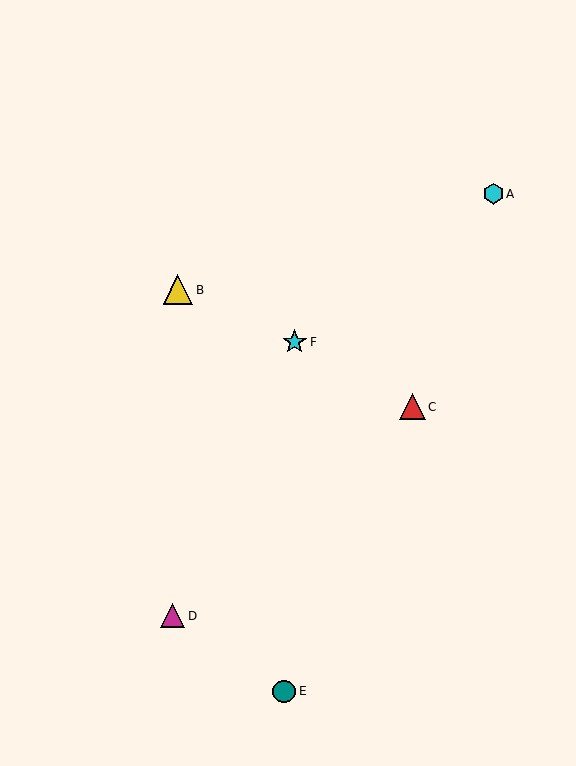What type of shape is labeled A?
Shape A is a cyan hexagon.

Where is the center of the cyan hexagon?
The center of the cyan hexagon is at (493, 194).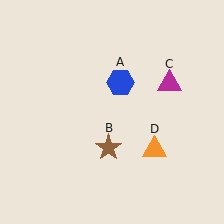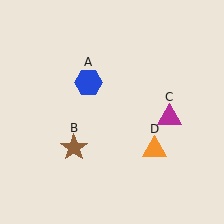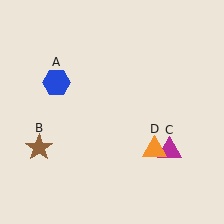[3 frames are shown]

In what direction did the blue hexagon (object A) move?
The blue hexagon (object A) moved left.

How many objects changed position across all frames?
3 objects changed position: blue hexagon (object A), brown star (object B), magenta triangle (object C).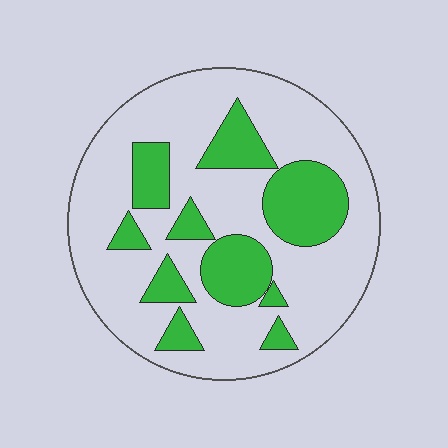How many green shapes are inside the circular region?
10.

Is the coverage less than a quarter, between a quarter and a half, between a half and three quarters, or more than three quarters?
Between a quarter and a half.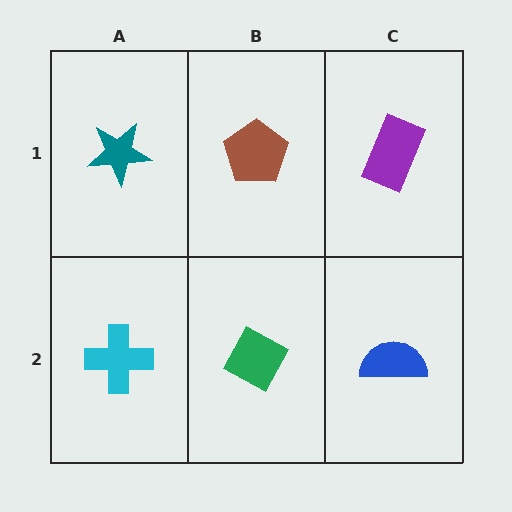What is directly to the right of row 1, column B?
A purple rectangle.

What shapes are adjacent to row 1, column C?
A blue semicircle (row 2, column C), a brown pentagon (row 1, column B).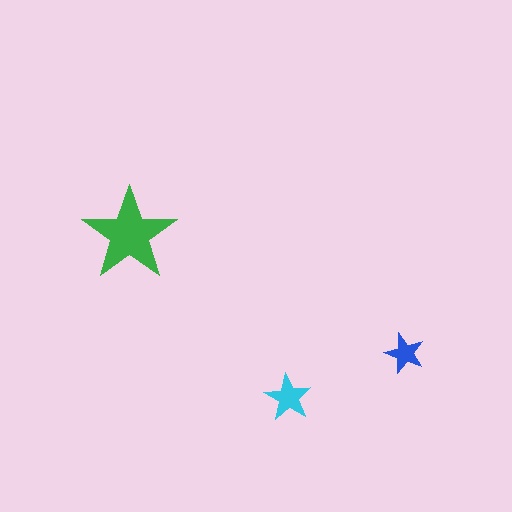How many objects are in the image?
There are 3 objects in the image.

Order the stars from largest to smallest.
the green one, the cyan one, the blue one.